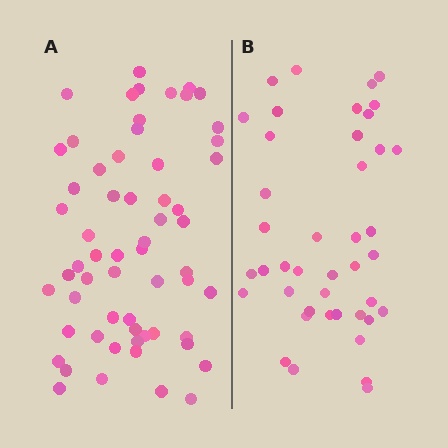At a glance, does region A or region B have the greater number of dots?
Region A (the left region) has more dots.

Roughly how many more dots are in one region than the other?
Region A has approximately 20 more dots than region B.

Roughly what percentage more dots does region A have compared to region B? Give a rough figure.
About 45% more.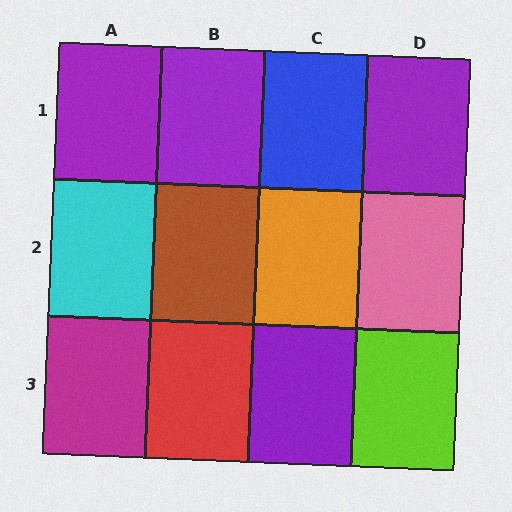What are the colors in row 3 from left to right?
Magenta, red, purple, lime.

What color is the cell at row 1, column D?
Purple.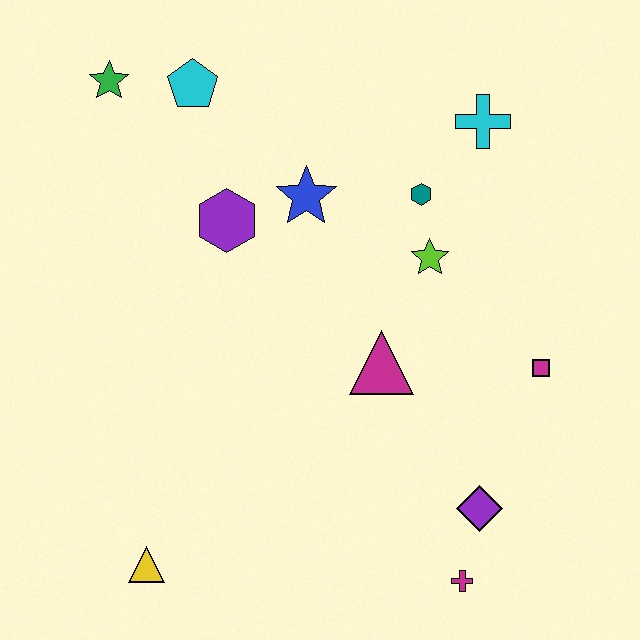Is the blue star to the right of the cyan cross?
No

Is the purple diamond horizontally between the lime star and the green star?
No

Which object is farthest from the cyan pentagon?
The magenta cross is farthest from the cyan pentagon.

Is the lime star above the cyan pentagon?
No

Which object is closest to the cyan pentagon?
The green star is closest to the cyan pentagon.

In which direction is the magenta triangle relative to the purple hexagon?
The magenta triangle is to the right of the purple hexagon.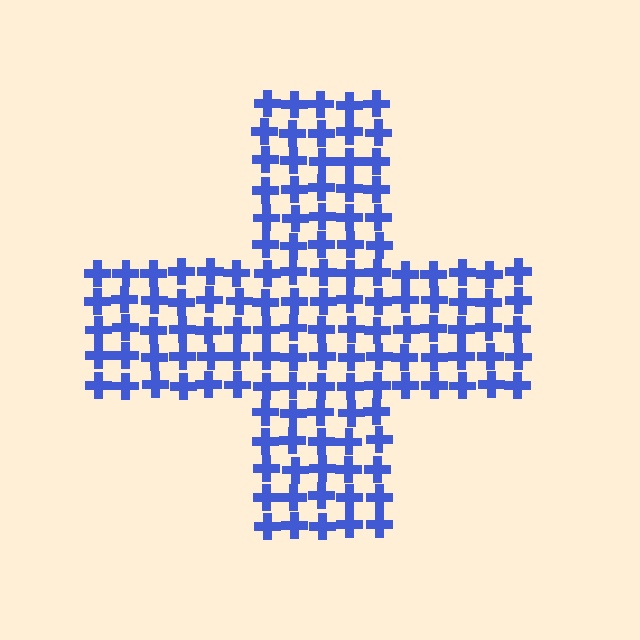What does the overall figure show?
The overall figure shows a cross.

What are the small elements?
The small elements are crosses.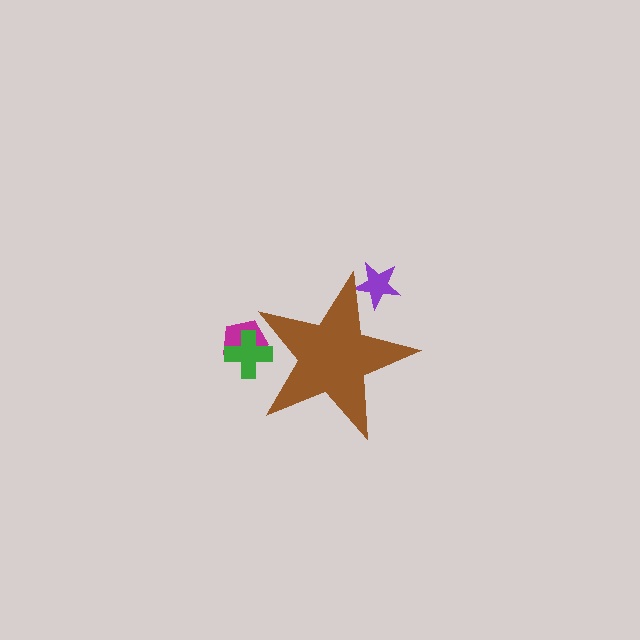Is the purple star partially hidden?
Yes, the purple star is partially hidden behind the brown star.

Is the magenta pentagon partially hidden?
Yes, the magenta pentagon is partially hidden behind the brown star.